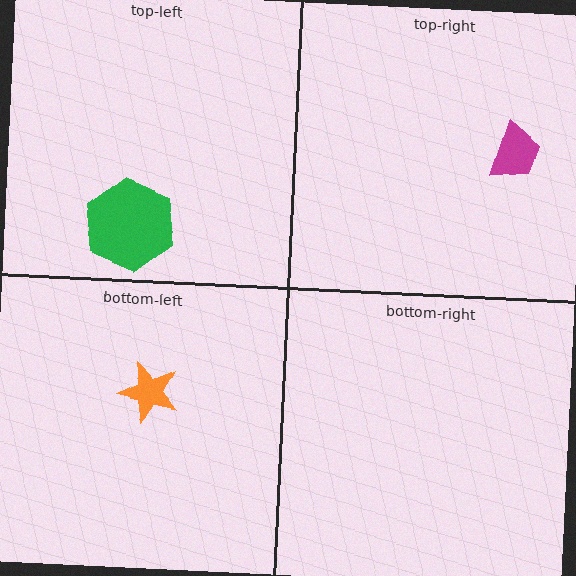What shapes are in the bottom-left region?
The orange star.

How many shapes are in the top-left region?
1.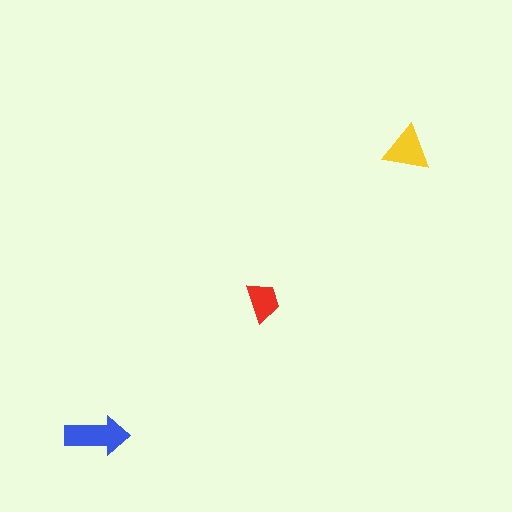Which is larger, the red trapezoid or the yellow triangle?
The yellow triangle.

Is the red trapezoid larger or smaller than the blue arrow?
Smaller.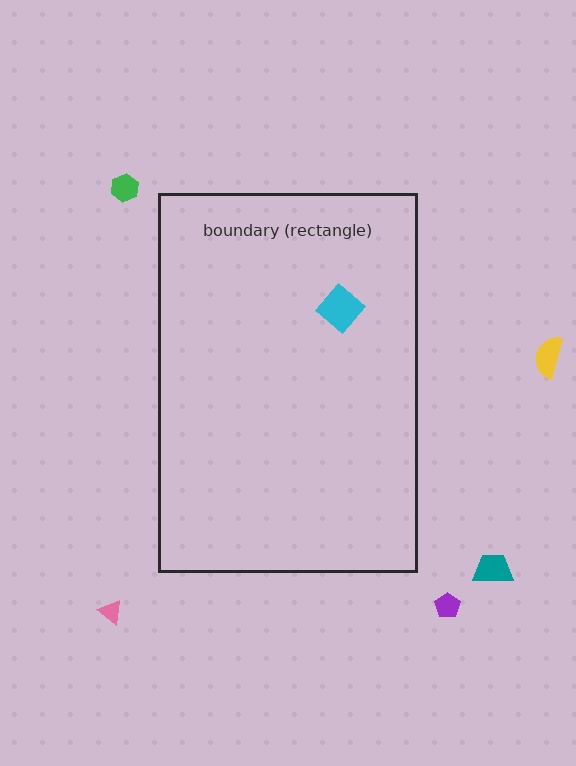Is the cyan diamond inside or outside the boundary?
Inside.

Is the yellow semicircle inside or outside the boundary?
Outside.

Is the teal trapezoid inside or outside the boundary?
Outside.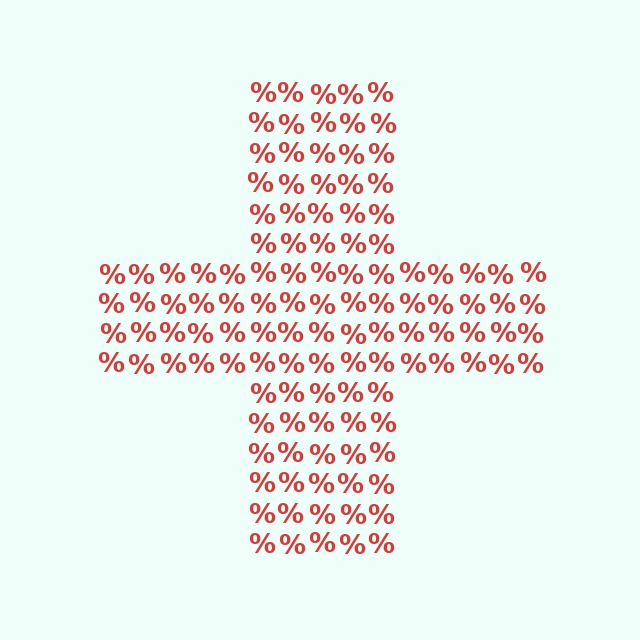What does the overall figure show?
The overall figure shows a cross.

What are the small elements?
The small elements are percent signs.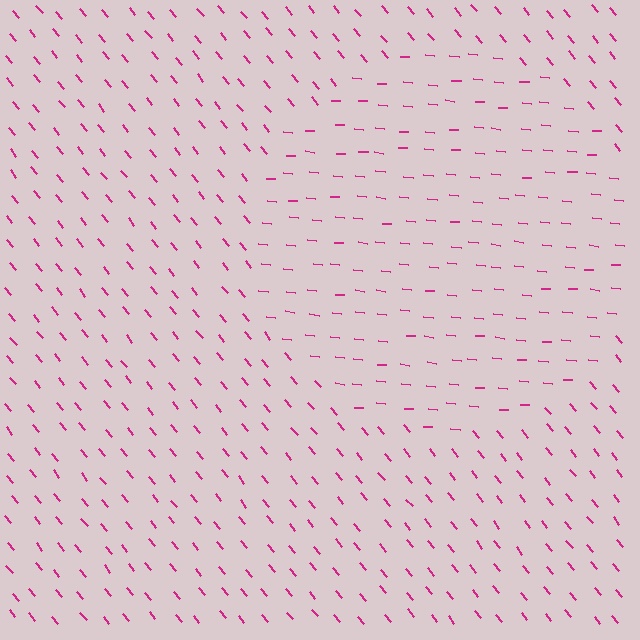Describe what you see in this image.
The image is filled with small magenta line segments. A circle region in the image has lines oriented differently from the surrounding lines, creating a visible texture boundary.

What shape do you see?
I see a circle.